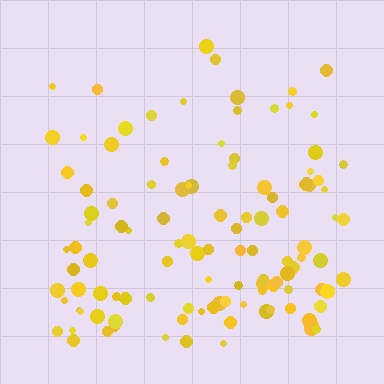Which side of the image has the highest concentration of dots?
The bottom.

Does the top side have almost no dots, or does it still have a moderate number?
Still a moderate number, just noticeably fewer than the bottom.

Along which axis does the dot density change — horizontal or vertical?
Vertical.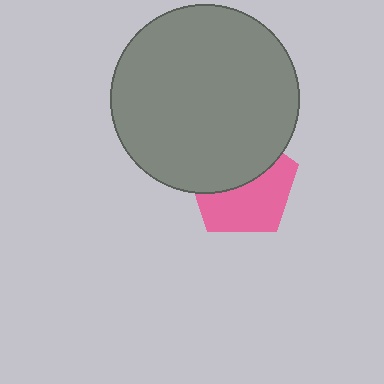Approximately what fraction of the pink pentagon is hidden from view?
Roughly 48% of the pink pentagon is hidden behind the gray circle.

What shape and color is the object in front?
The object in front is a gray circle.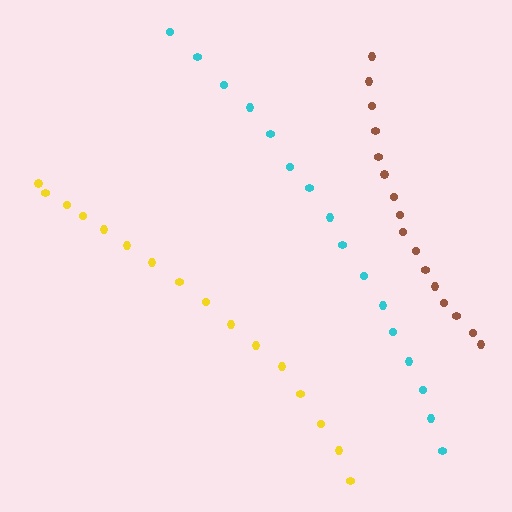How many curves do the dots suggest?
There are 3 distinct paths.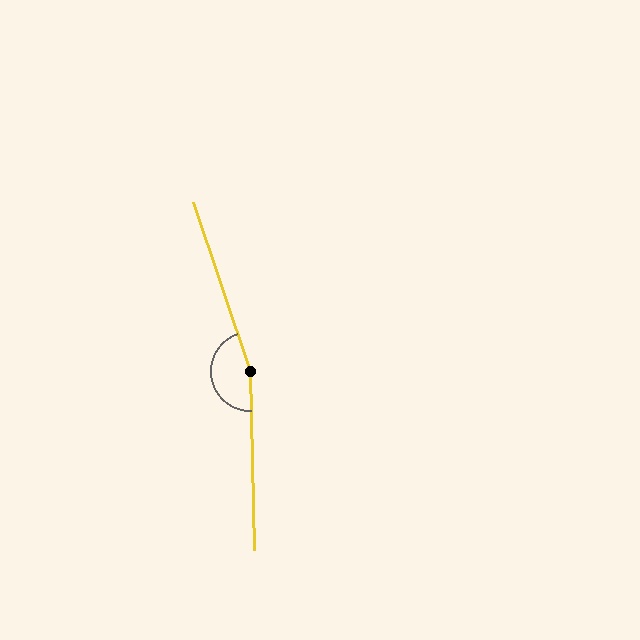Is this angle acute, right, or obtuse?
It is obtuse.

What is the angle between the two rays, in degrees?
Approximately 163 degrees.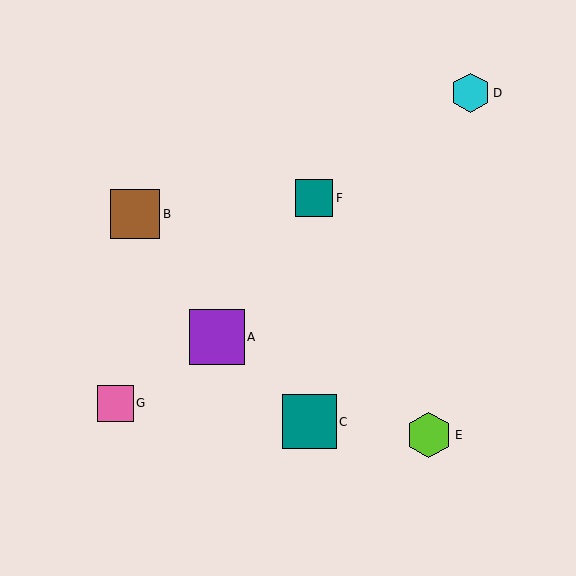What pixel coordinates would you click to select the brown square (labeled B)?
Click at (135, 214) to select the brown square B.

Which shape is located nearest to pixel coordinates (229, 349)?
The purple square (labeled A) at (217, 337) is nearest to that location.